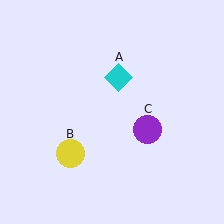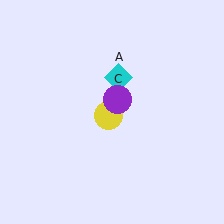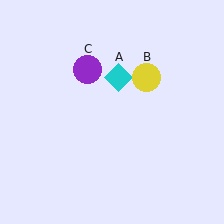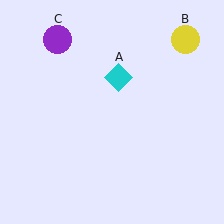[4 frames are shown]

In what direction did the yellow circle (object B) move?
The yellow circle (object B) moved up and to the right.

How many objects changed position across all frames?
2 objects changed position: yellow circle (object B), purple circle (object C).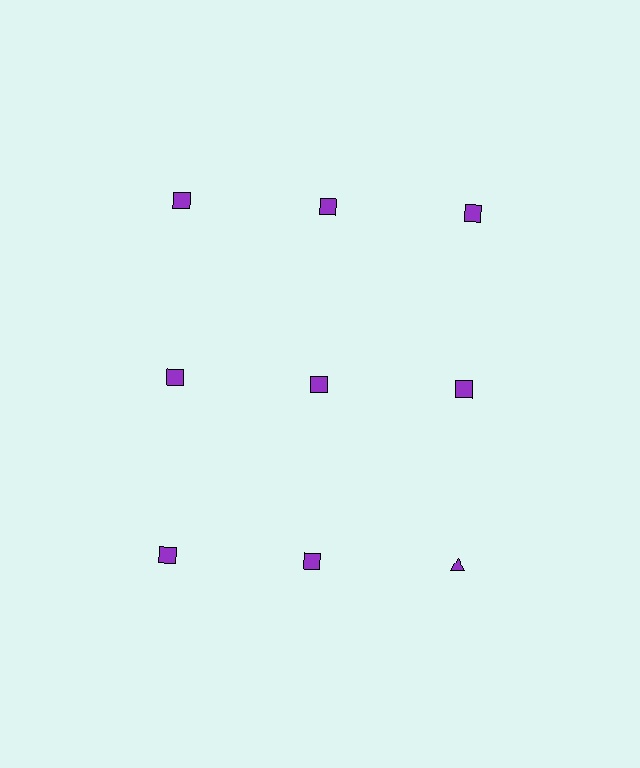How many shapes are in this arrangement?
There are 9 shapes arranged in a grid pattern.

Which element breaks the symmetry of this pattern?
The purple triangle in the third row, center column breaks the symmetry. All other shapes are purple squares.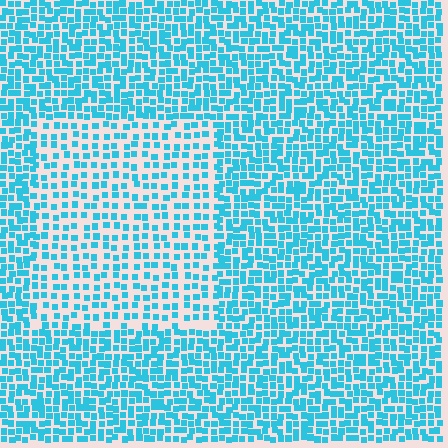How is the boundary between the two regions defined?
The boundary is defined by a change in element density (approximately 1.8x ratio). All elements are the same color, size, and shape.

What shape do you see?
I see a rectangle.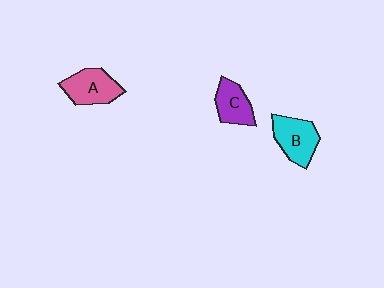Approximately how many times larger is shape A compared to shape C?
Approximately 1.2 times.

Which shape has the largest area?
Shape B (cyan).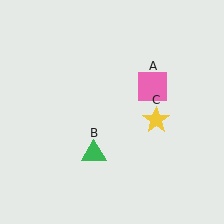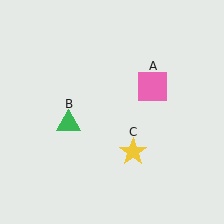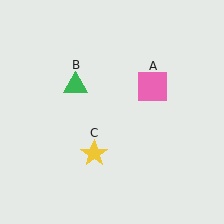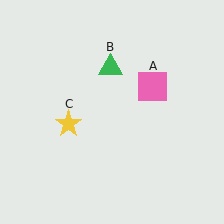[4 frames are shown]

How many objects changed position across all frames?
2 objects changed position: green triangle (object B), yellow star (object C).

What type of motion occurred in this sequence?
The green triangle (object B), yellow star (object C) rotated clockwise around the center of the scene.